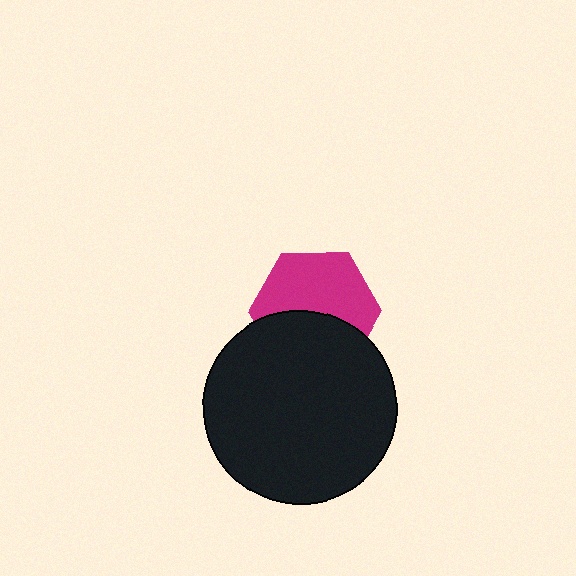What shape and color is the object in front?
The object in front is a black circle.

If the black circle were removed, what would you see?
You would see the complete magenta hexagon.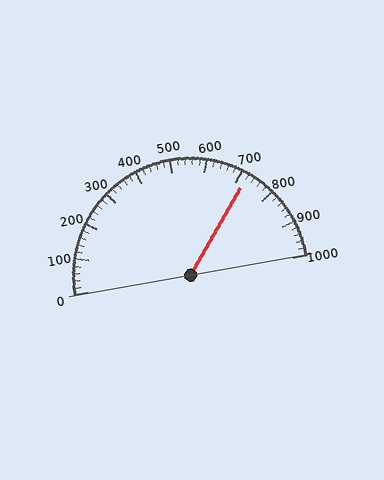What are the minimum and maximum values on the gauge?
The gauge ranges from 0 to 1000.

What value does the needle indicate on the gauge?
The needle indicates approximately 720.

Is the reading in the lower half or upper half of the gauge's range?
The reading is in the upper half of the range (0 to 1000).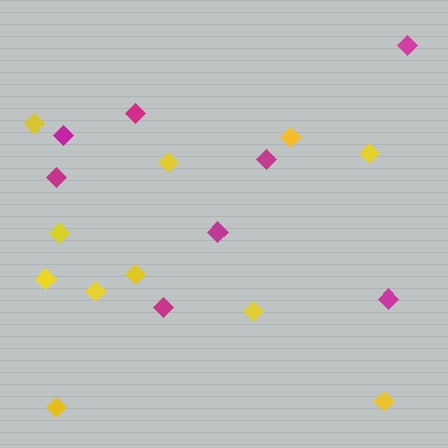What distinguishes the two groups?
There are 2 groups: one group of magenta diamonds (8) and one group of yellow diamonds (11).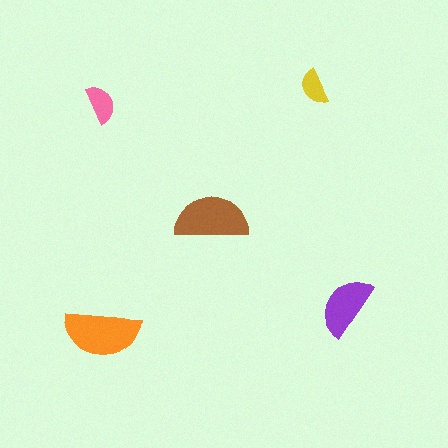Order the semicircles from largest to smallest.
the orange one, the brown one, the purple one, the pink one, the yellow one.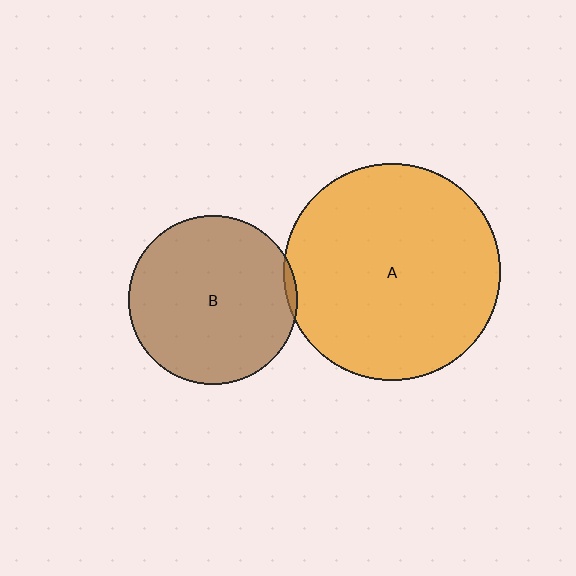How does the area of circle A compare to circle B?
Approximately 1.6 times.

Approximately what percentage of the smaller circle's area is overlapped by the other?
Approximately 5%.